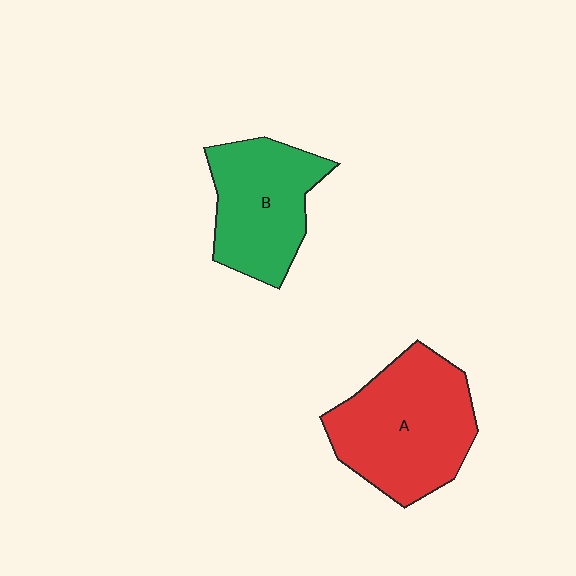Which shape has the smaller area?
Shape B (green).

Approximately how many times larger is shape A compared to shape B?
Approximately 1.3 times.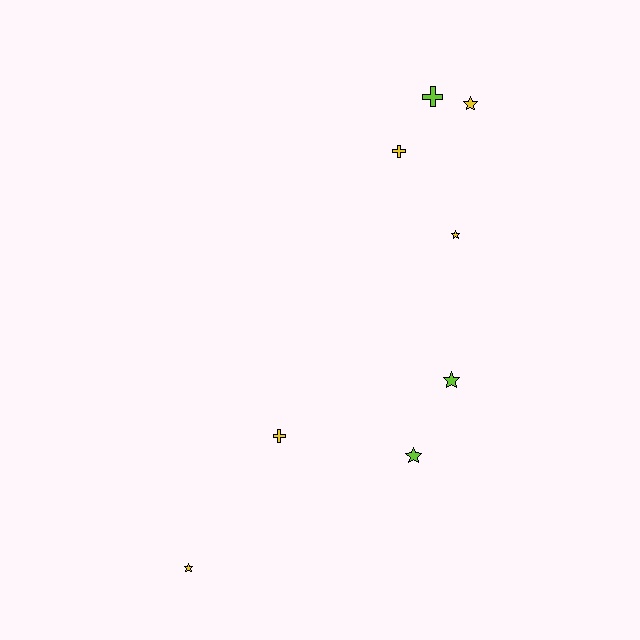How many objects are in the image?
There are 8 objects.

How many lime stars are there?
There are 2 lime stars.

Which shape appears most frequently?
Star, with 5 objects.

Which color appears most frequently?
Yellow, with 5 objects.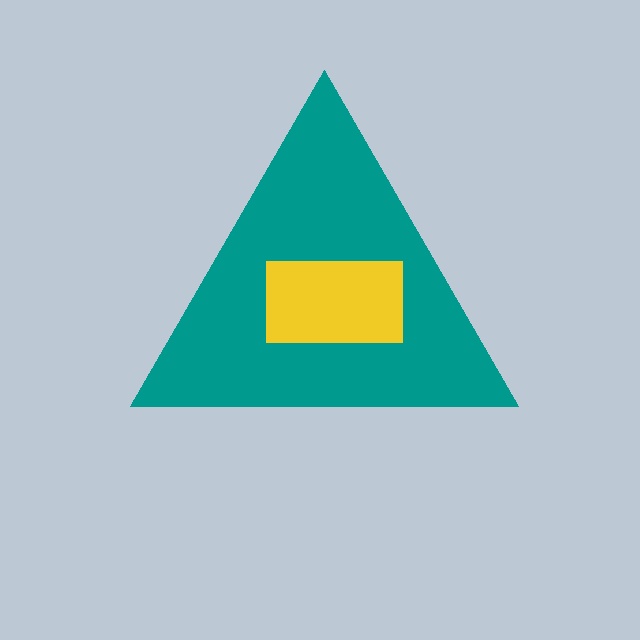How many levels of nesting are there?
2.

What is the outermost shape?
The teal triangle.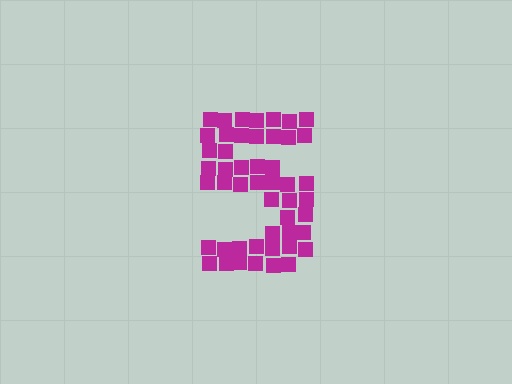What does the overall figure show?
The overall figure shows the digit 5.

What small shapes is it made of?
It is made of small squares.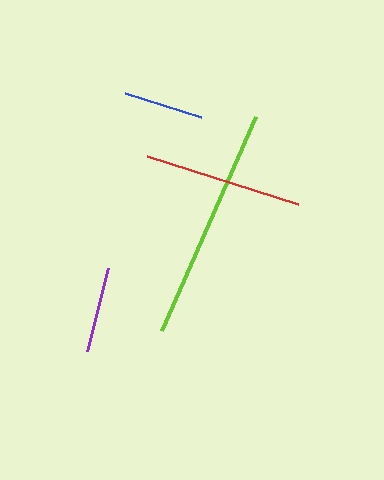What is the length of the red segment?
The red segment is approximately 157 pixels long.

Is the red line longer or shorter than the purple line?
The red line is longer than the purple line.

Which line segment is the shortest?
The blue line is the shortest at approximately 80 pixels.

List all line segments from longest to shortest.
From longest to shortest: lime, red, purple, blue.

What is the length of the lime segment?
The lime segment is approximately 234 pixels long.